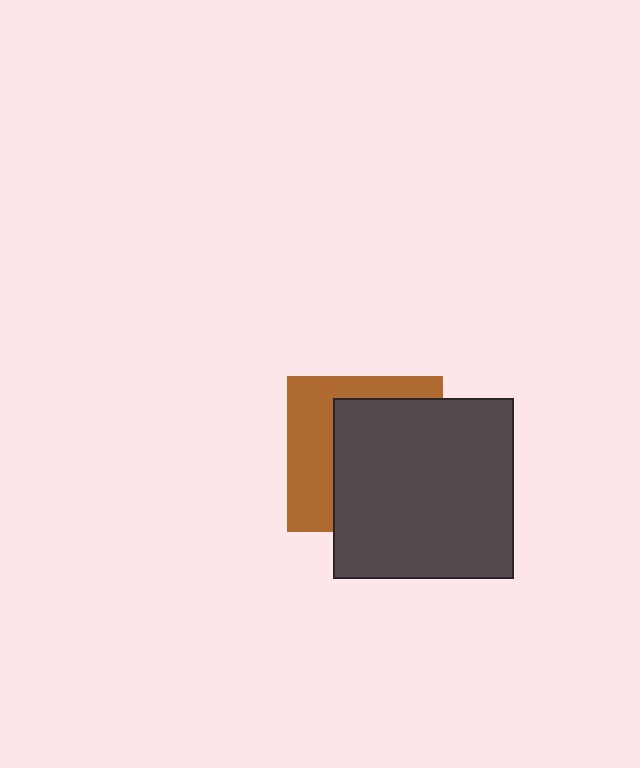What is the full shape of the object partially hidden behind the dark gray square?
The partially hidden object is a brown square.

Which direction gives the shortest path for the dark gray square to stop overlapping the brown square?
Moving right gives the shortest separation.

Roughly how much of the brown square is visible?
A small part of it is visible (roughly 39%).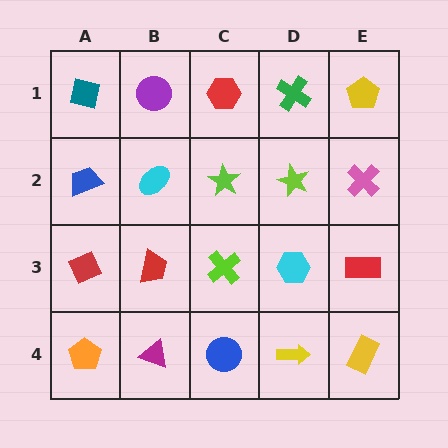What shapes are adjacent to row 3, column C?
A lime star (row 2, column C), a blue circle (row 4, column C), a red trapezoid (row 3, column B), a cyan hexagon (row 3, column D).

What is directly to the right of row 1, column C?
A green cross.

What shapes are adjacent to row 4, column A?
A red diamond (row 3, column A), a magenta triangle (row 4, column B).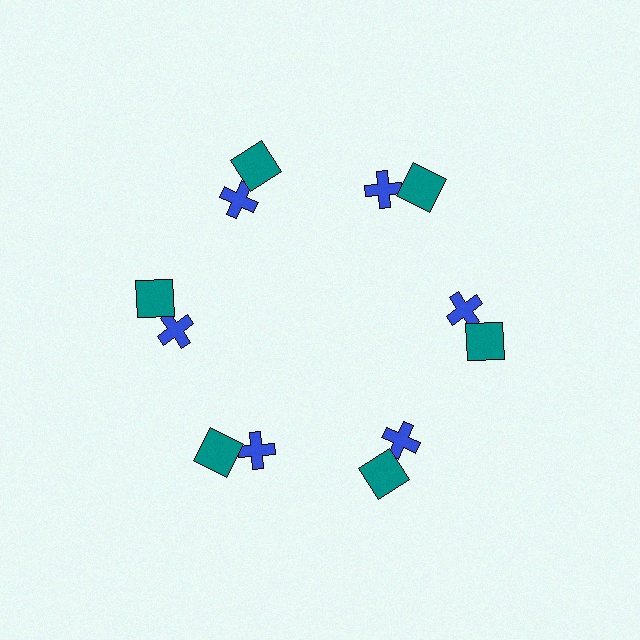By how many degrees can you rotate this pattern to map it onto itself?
The pattern maps onto itself every 60 degrees of rotation.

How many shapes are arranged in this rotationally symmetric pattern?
There are 12 shapes, arranged in 6 groups of 2.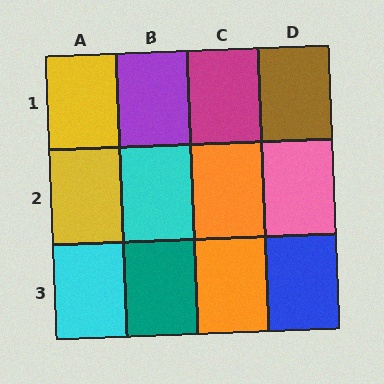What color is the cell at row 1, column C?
Magenta.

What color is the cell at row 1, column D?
Brown.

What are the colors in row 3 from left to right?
Cyan, teal, orange, blue.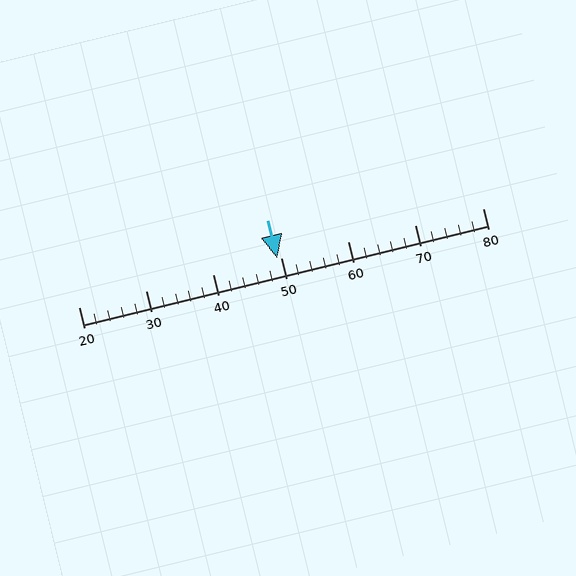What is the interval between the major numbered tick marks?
The major tick marks are spaced 10 units apart.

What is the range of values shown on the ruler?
The ruler shows values from 20 to 80.